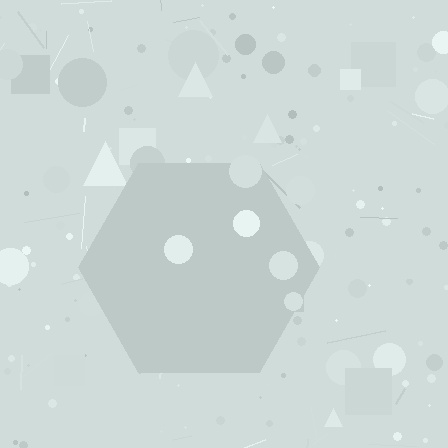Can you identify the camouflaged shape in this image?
The camouflaged shape is a hexagon.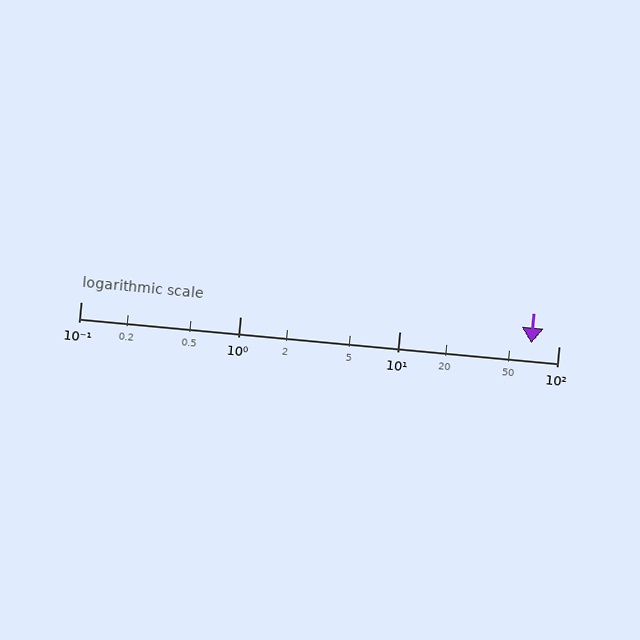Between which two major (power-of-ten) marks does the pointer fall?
The pointer is between 10 and 100.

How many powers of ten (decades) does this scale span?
The scale spans 3 decades, from 0.1 to 100.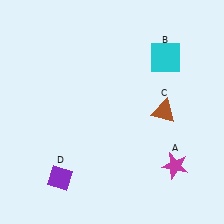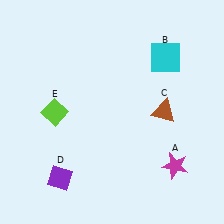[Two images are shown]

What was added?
A lime diamond (E) was added in Image 2.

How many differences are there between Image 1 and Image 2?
There is 1 difference between the two images.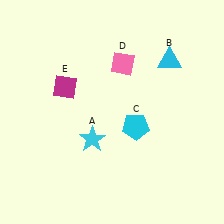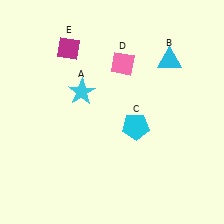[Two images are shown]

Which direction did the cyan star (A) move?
The cyan star (A) moved up.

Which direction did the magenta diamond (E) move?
The magenta diamond (E) moved up.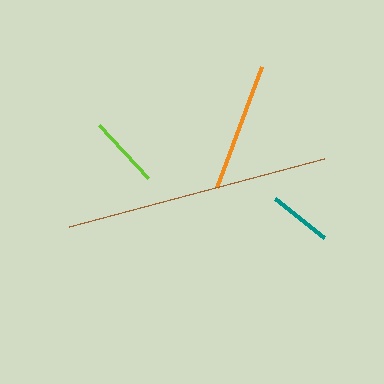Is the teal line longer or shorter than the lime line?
The lime line is longer than the teal line.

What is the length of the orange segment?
The orange segment is approximately 129 pixels long.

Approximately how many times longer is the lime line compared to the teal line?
The lime line is approximately 1.2 times the length of the teal line.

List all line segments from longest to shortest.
From longest to shortest: brown, orange, lime, teal.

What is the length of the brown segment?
The brown segment is approximately 264 pixels long.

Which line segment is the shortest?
The teal line is the shortest at approximately 63 pixels.